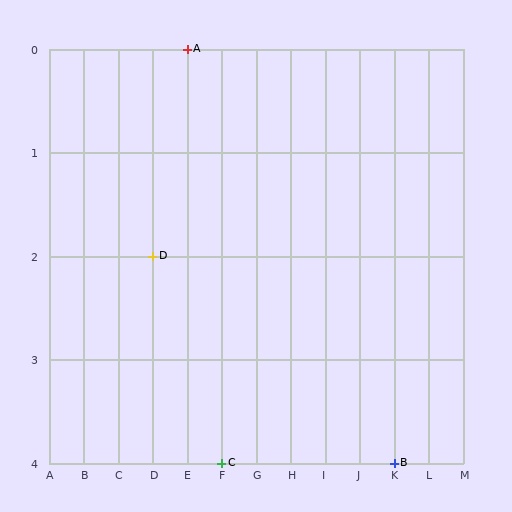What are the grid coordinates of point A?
Point A is at grid coordinates (E, 0).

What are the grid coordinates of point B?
Point B is at grid coordinates (K, 4).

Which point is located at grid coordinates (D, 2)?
Point D is at (D, 2).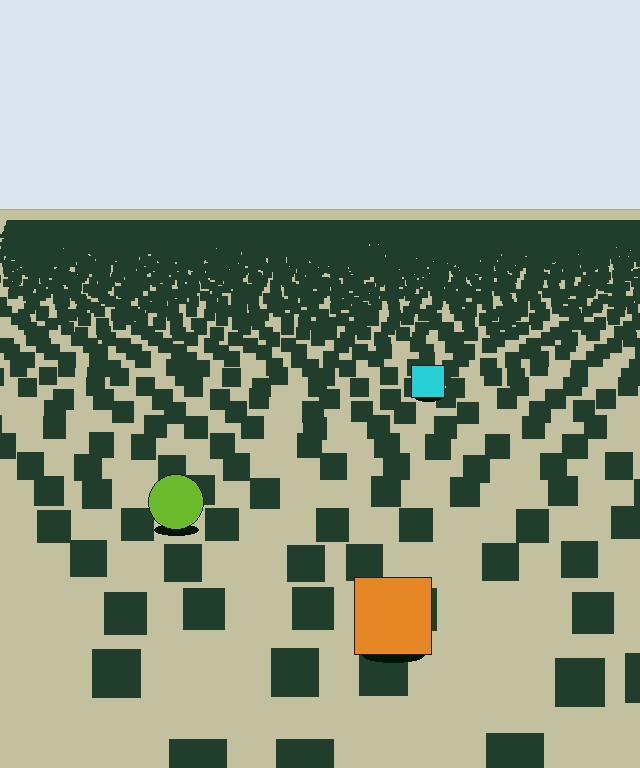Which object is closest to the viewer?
The orange square is closest. The texture marks near it are larger and more spread out.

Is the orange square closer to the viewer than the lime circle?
Yes. The orange square is closer — you can tell from the texture gradient: the ground texture is coarser near it.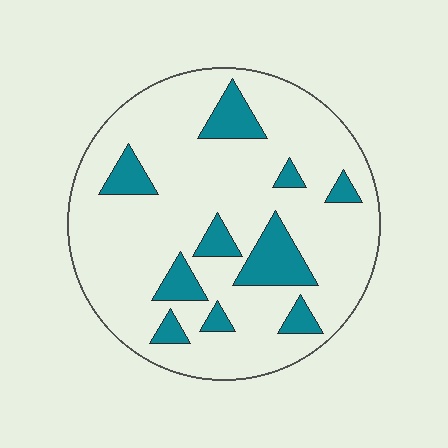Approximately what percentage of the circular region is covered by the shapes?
Approximately 15%.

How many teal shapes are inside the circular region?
10.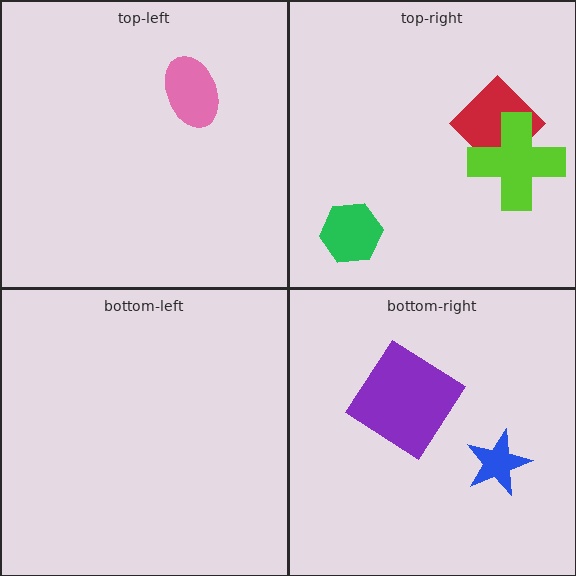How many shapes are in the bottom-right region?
2.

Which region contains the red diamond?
The top-right region.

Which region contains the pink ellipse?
The top-left region.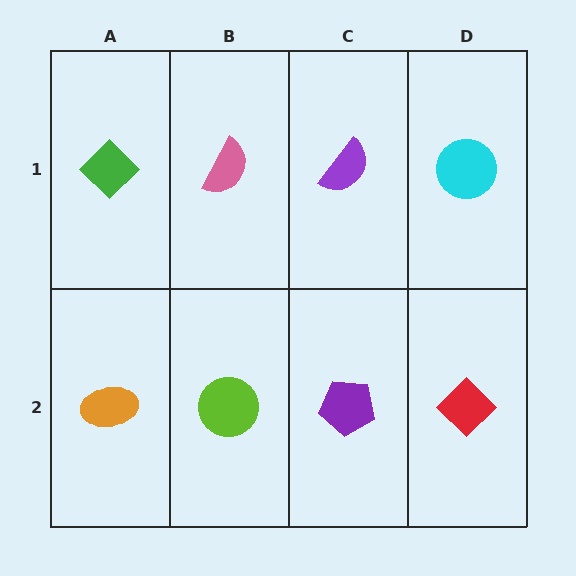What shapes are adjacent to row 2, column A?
A green diamond (row 1, column A), a lime circle (row 2, column B).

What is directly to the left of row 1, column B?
A green diamond.